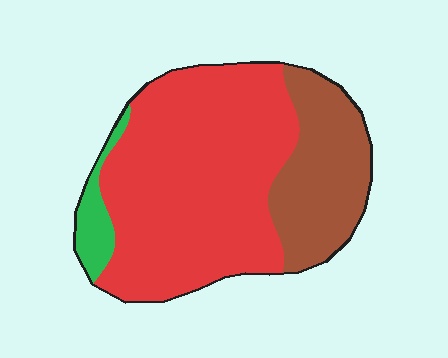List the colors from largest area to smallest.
From largest to smallest: red, brown, green.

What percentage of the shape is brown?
Brown takes up about one quarter (1/4) of the shape.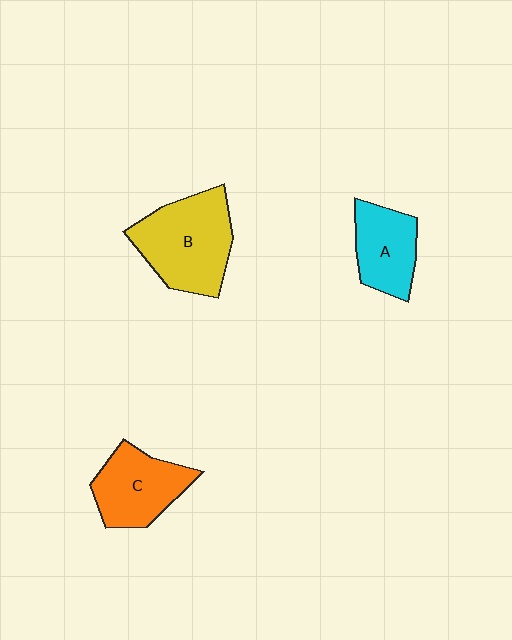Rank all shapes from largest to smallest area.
From largest to smallest: B (yellow), C (orange), A (cyan).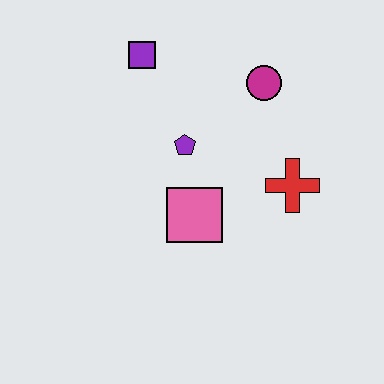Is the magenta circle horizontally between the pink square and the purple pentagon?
No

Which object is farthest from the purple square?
The red cross is farthest from the purple square.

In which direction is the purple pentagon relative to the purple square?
The purple pentagon is below the purple square.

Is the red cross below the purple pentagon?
Yes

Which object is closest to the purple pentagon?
The pink square is closest to the purple pentagon.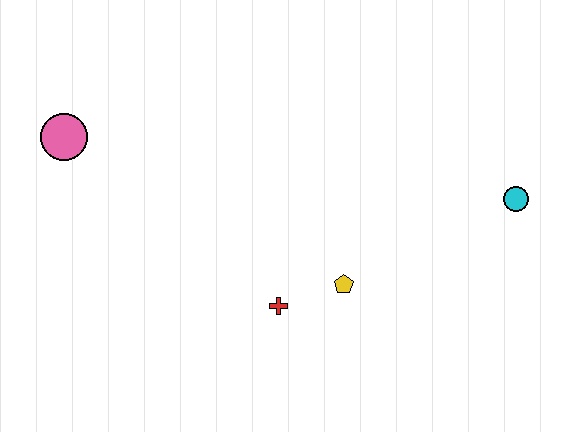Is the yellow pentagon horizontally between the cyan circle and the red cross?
Yes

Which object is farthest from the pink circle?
The cyan circle is farthest from the pink circle.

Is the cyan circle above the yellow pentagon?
Yes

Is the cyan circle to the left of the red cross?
No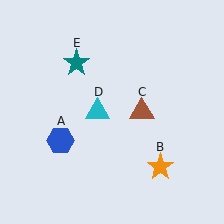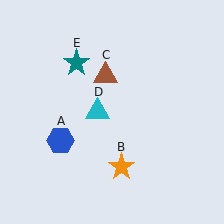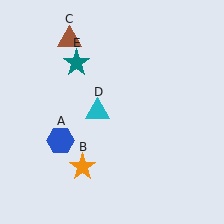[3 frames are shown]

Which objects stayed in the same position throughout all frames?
Blue hexagon (object A) and cyan triangle (object D) and teal star (object E) remained stationary.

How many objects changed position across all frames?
2 objects changed position: orange star (object B), brown triangle (object C).